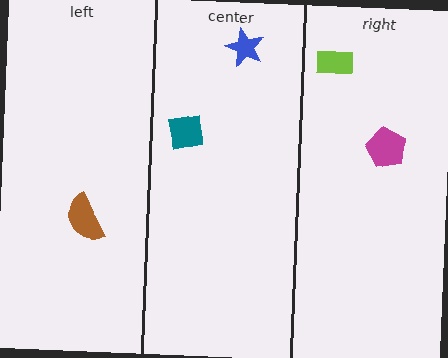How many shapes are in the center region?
2.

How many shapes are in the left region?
1.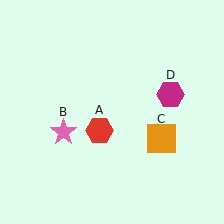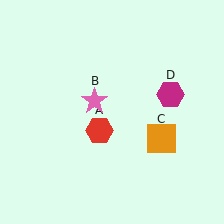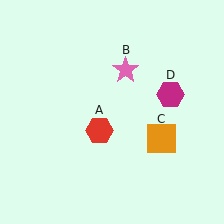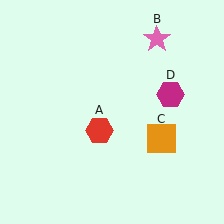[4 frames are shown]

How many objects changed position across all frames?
1 object changed position: pink star (object B).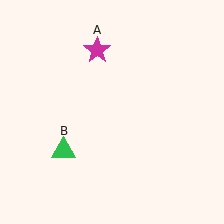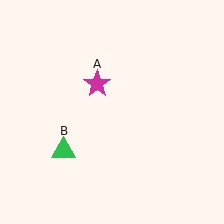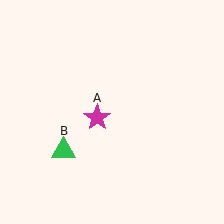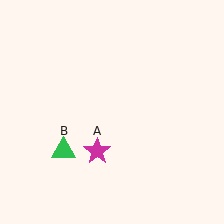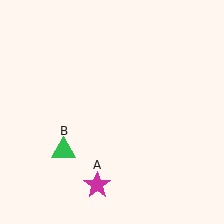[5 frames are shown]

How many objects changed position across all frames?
1 object changed position: magenta star (object A).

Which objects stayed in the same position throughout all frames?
Green triangle (object B) remained stationary.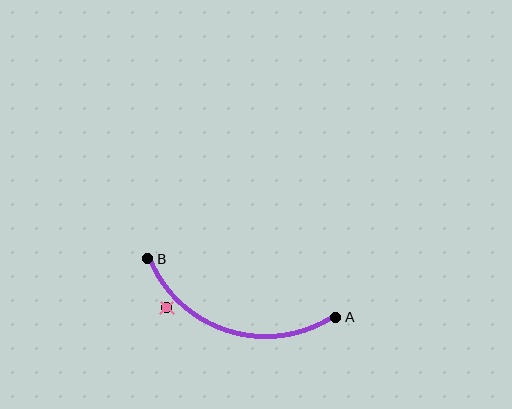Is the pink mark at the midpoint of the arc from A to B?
No — the pink mark does not lie on the arc at all. It sits slightly outside the curve.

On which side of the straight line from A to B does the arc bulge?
The arc bulges below the straight line connecting A and B.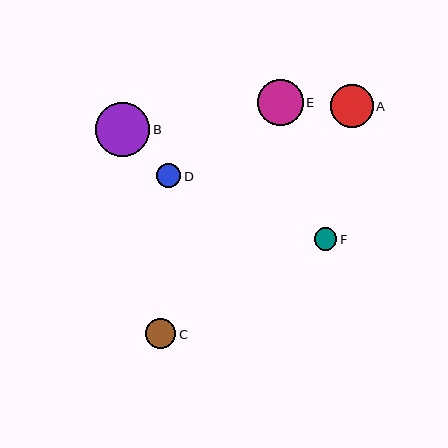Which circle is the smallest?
Circle F is the smallest with a size of approximately 23 pixels.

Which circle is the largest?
Circle B is the largest with a size of approximately 54 pixels.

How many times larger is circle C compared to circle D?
Circle C is approximately 1.3 times the size of circle D.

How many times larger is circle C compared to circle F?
Circle C is approximately 1.3 times the size of circle F.